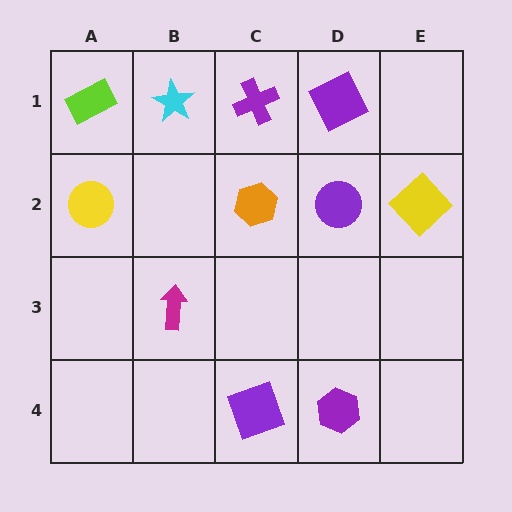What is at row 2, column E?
A yellow diamond.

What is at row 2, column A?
A yellow circle.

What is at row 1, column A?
A lime rectangle.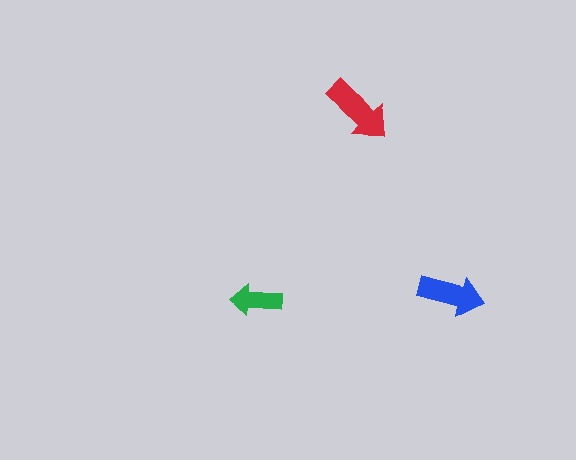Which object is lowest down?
The green arrow is bottommost.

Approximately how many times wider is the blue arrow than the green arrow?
About 1.5 times wider.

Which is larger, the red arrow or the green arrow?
The red one.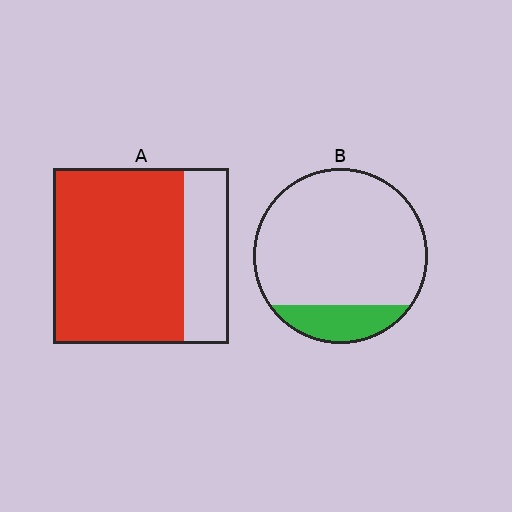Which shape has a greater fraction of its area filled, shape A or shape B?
Shape A.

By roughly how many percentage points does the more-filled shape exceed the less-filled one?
By roughly 60 percentage points (A over B).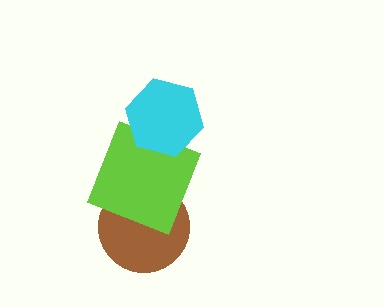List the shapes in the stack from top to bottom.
From top to bottom: the cyan hexagon, the lime square, the brown circle.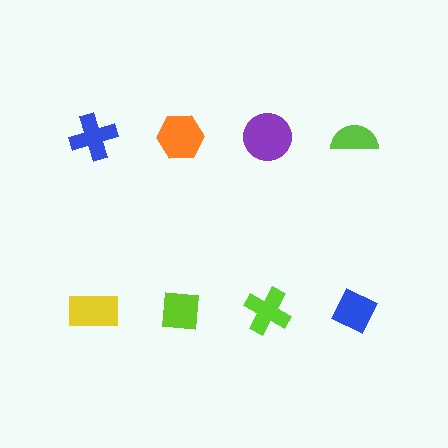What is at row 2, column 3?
A lime cross.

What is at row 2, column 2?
A lime square.